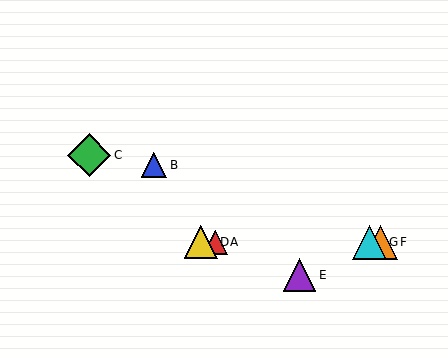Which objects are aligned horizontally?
Objects A, D, F, G are aligned horizontally.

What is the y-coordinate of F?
Object F is at y≈242.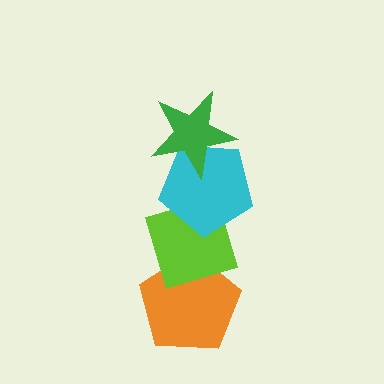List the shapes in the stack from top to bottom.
From top to bottom: the green star, the cyan pentagon, the lime diamond, the orange pentagon.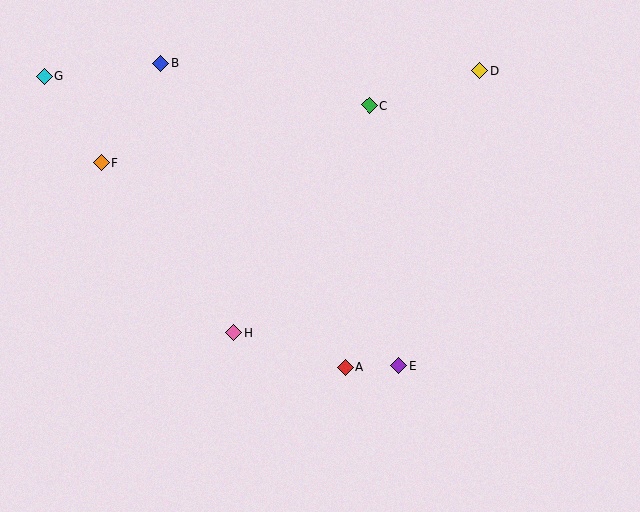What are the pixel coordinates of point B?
Point B is at (161, 64).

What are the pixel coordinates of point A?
Point A is at (345, 368).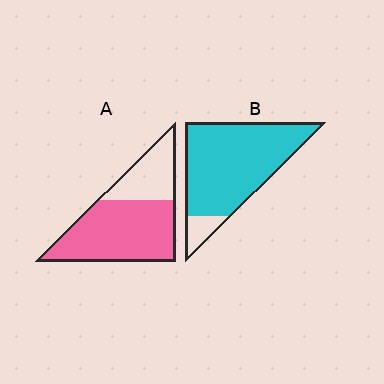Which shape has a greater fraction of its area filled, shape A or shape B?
Shape B.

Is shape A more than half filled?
Yes.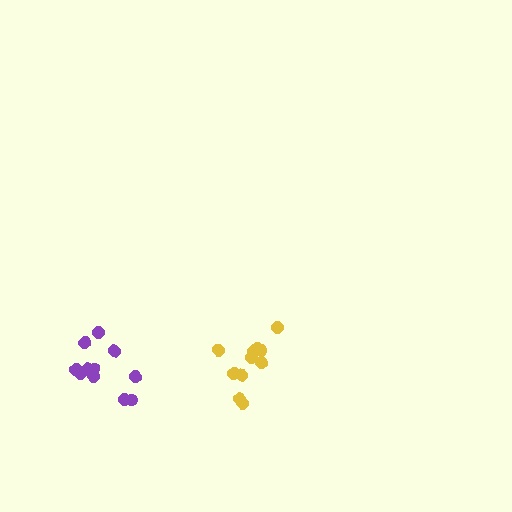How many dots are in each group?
Group 1: 11 dots, Group 2: 11 dots (22 total).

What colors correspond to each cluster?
The clusters are colored: purple, yellow.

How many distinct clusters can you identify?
There are 2 distinct clusters.